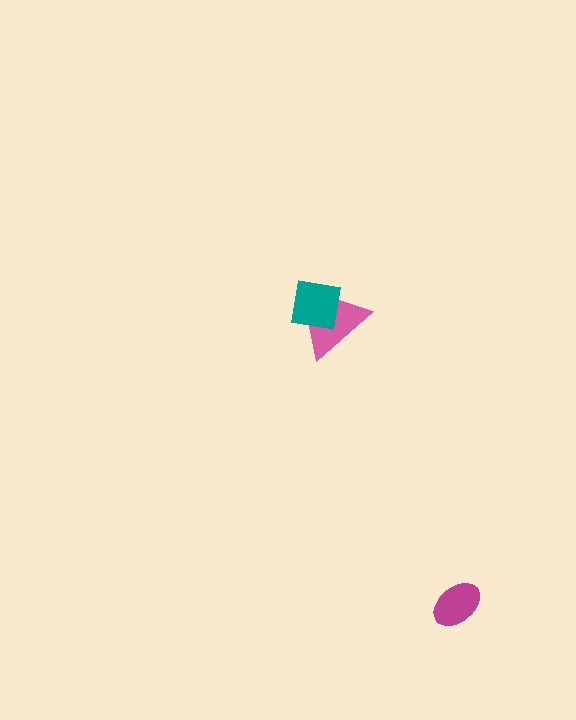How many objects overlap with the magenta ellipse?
0 objects overlap with the magenta ellipse.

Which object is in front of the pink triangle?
The teal square is in front of the pink triangle.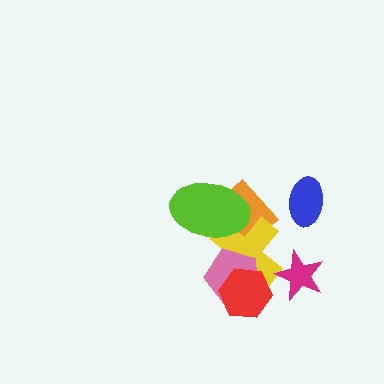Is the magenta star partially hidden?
No, no other shape covers it.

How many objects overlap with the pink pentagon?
3 objects overlap with the pink pentagon.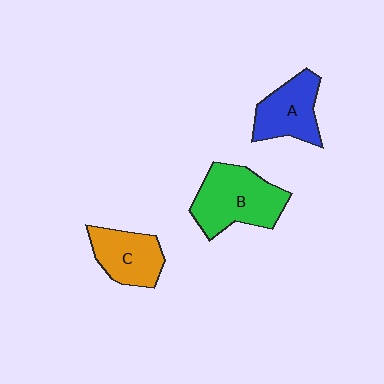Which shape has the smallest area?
Shape C (orange).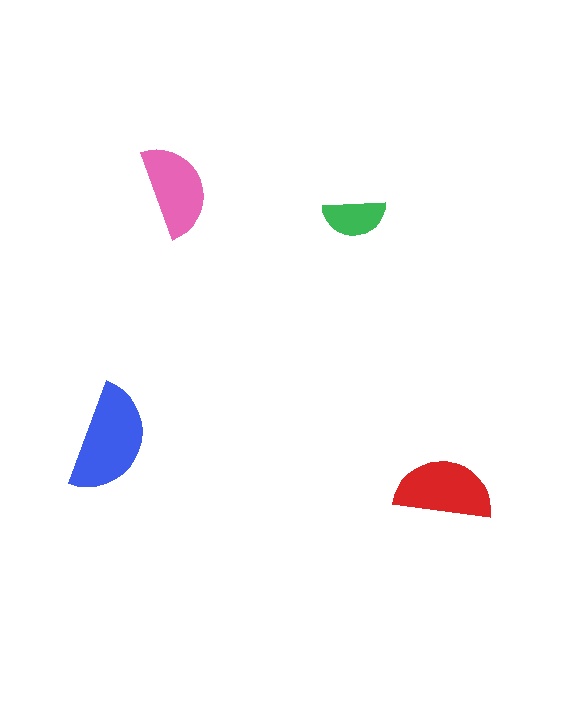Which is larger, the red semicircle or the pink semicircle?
The red one.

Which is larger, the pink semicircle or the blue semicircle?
The blue one.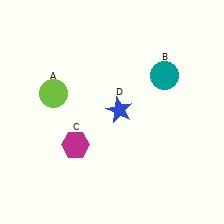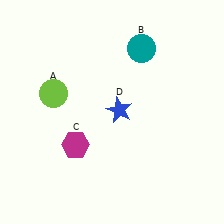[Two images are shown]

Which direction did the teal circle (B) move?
The teal circle (B) moved up.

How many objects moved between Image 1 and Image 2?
1 object moved between the two images.